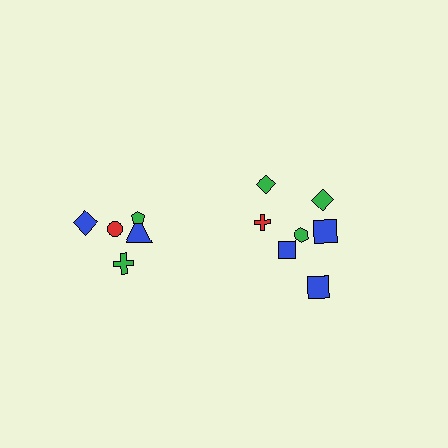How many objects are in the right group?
There are 7 objects.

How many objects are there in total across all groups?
There are 12 objects.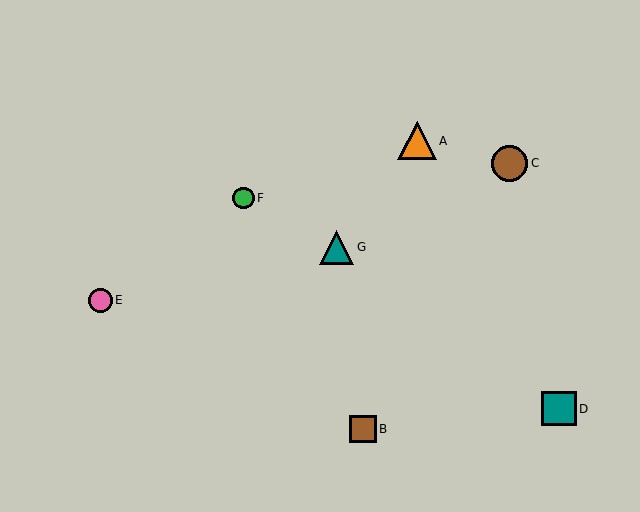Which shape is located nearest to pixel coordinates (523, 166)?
The brown circle (labeled C) at (510, 163) is nearest to that location.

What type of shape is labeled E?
Shape E is a pink circle.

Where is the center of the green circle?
The center of the green circle is at (243, 198).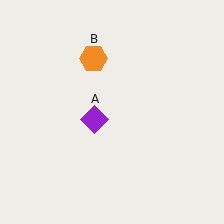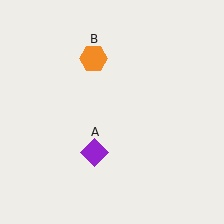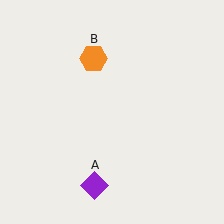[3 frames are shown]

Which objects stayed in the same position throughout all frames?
Orange hexagon (object B) remained stationary.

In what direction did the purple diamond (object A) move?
The purple diamond (object A) moved down.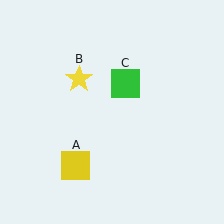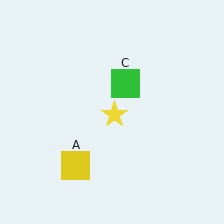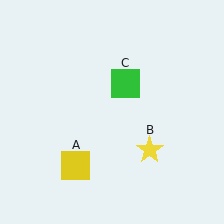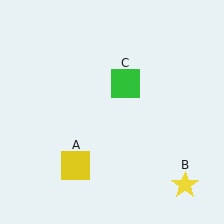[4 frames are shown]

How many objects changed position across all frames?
1 object changed position: yellow star (object B).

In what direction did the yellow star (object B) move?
The yellow star (object B) moved down and to the right.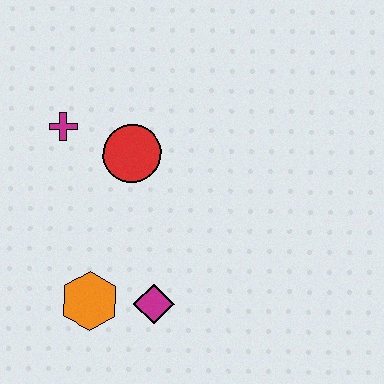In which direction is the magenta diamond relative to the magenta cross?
The magenta diamond is below the magenta cross.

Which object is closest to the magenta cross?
The red circle is closest to the magenta cross.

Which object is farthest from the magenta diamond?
The magenta cross is farthest from the magenta diamond.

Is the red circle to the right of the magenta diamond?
No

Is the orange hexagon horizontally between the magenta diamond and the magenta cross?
Yes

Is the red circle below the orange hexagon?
No